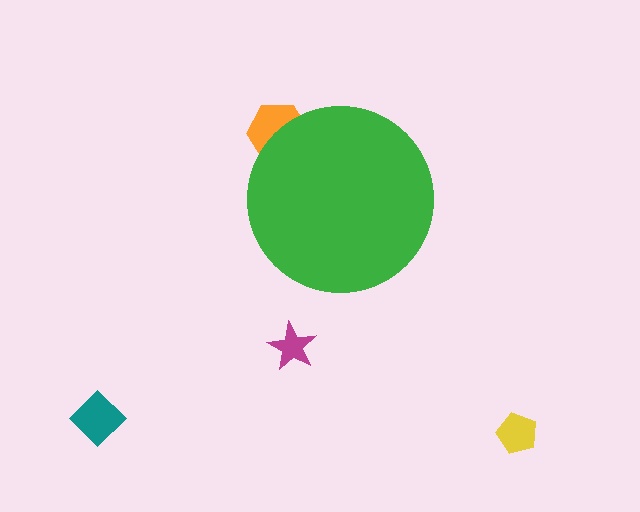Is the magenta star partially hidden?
No, the magenta star is fully visible.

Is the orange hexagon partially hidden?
Yes, the orange hexagon is partially hidden behind the green circle.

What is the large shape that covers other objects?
A green circle.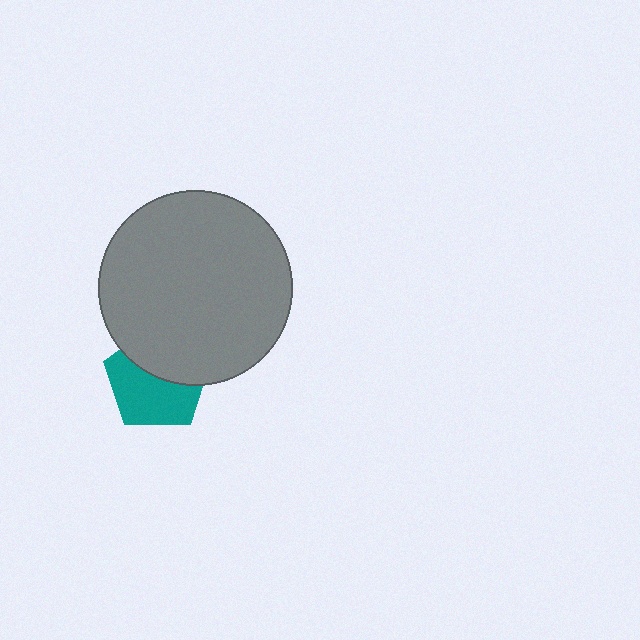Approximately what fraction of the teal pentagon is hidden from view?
Roughly 43% of the teal pentagon is hidden behind the gray circle.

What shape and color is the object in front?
The object in front is a gray circle.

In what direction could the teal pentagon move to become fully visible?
The teal pentagon could move down. That would shift it out from behind the gray circle entirely.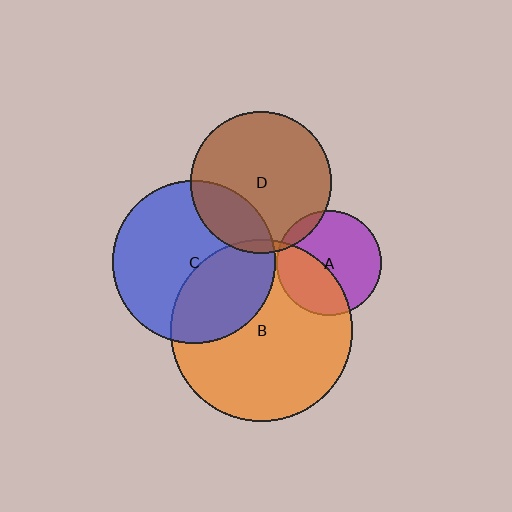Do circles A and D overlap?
Yes.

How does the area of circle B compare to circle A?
Approximately 3.0 times.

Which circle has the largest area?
Circle B (orange).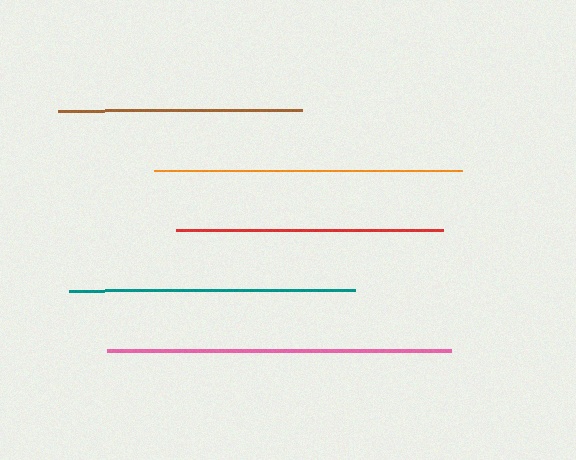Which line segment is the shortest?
The brown line is the shortest at approximately 244 pixels.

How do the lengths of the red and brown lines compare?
The red and brown lines are approximately the same length.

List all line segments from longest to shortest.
From longest to shortest: pink, orange, teal, red, brown.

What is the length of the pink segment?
The pink segment is approximately 345 pixels long.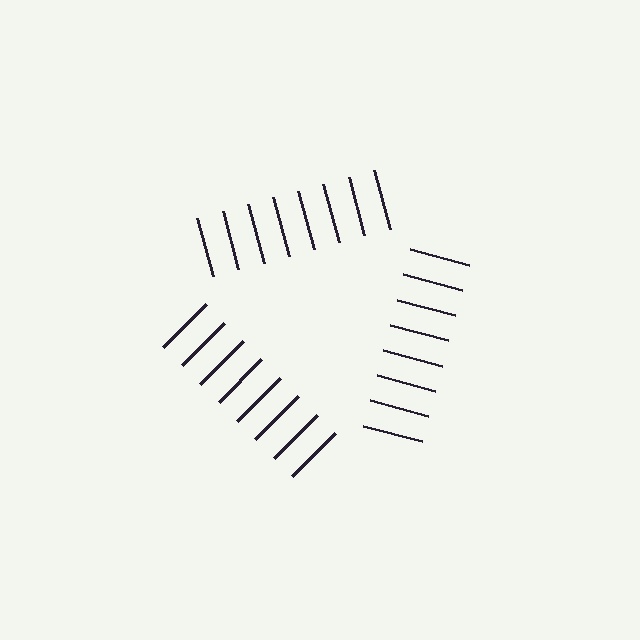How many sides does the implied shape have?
3 sides — the line-ends trace a triangle.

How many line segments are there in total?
24 — 8 along each of the 3 edges.